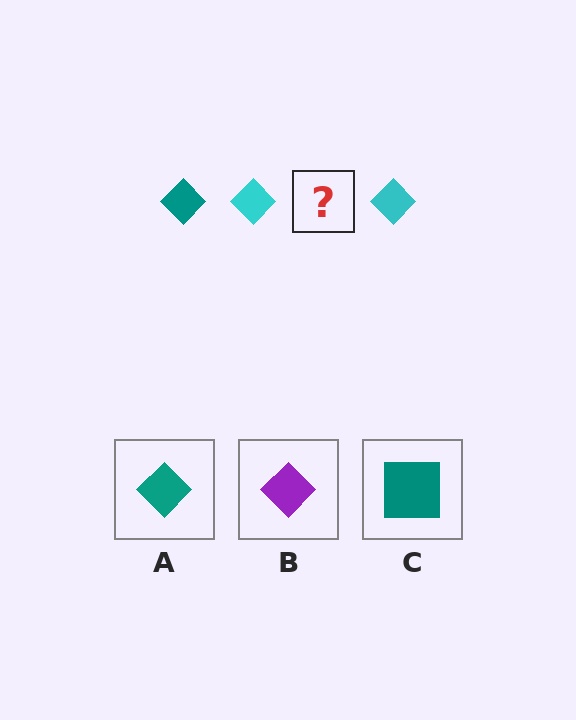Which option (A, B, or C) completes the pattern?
A.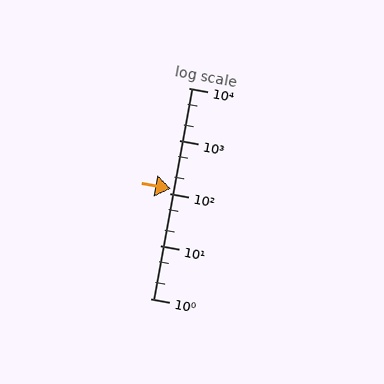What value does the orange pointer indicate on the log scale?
The pointer indicates approximately 120.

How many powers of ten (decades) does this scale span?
The scale spans 4 decades, from 1 to 10000.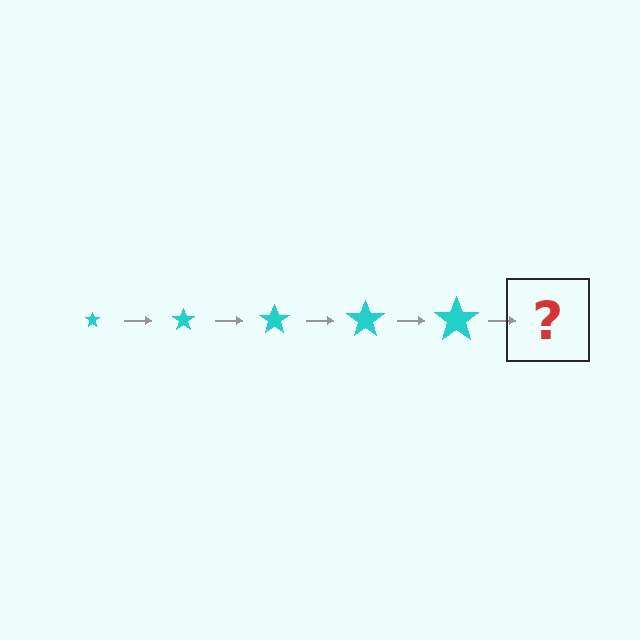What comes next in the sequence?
The next element should be a cyan star, larger than the previous one.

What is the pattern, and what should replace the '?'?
The pattern is that the star gets progressively larger each step. The '?' should be a cyan star, larger than the previous one.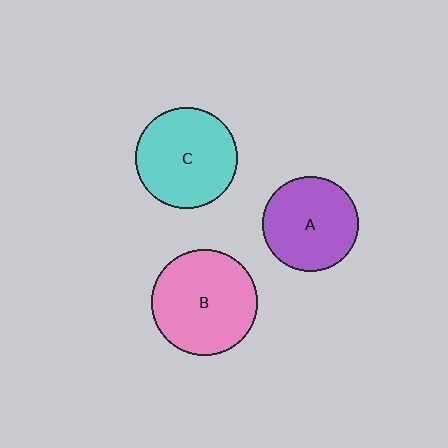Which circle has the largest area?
Circle B (pink).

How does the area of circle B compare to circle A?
Approximately 1.2 times.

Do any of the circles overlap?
No, none of the circles overlap.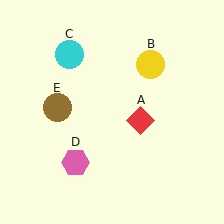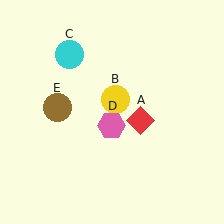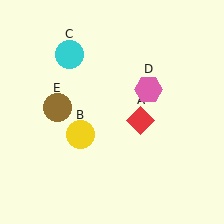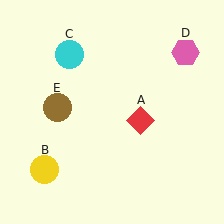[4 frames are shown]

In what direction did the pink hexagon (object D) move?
The pink hexagon (object D) moved up and to the right.